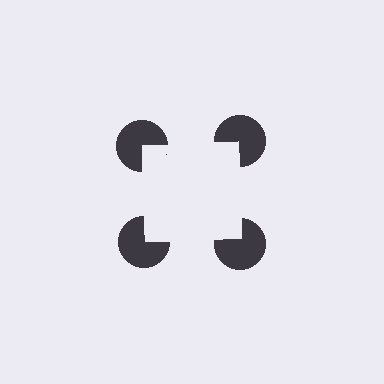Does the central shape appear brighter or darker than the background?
It typically appears slightly brighter than the background, even though no actual brightness change is drawn.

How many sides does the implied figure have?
4 sides.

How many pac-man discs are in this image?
There are 4 — one at each vertex of the illusory square.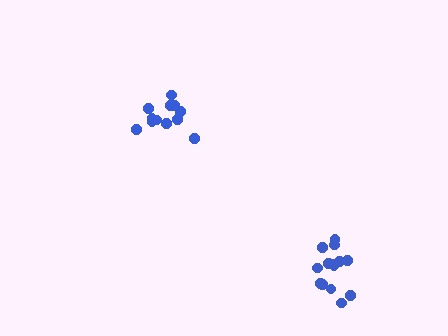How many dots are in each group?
Group 1: 14 dots, Group 2: 12 dots (26 total).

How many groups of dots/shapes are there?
There are 2 groups.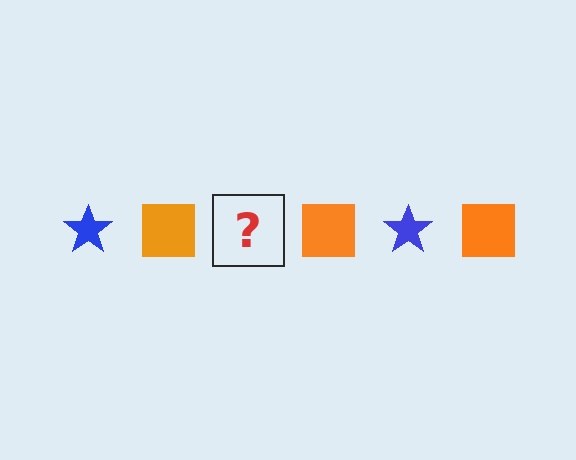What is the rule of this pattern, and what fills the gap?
The rule is that the pattern alternates between blue star and orange square. The gap should be filled with a blue star.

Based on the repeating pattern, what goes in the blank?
The blank should be a blue star.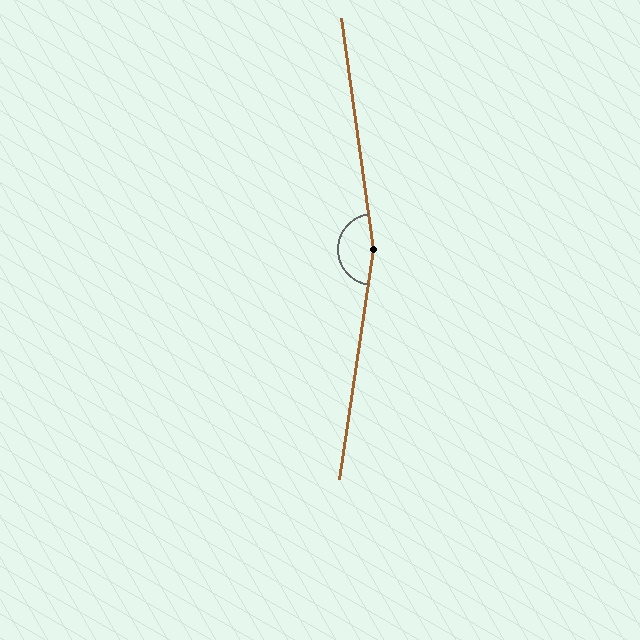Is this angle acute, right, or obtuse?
It is obtuse.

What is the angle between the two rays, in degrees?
Approximately 164 degrees.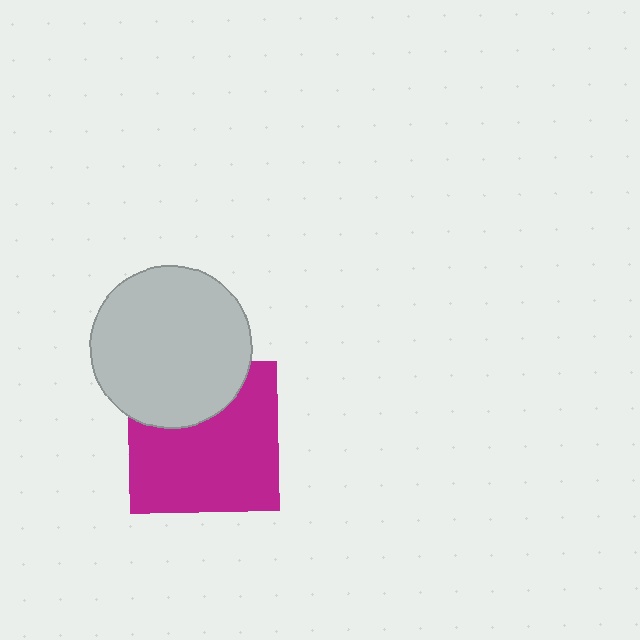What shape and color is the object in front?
The object in front is a light gray circle.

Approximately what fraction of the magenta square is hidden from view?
Roughly 30% of the magenta square is hidden behind the light gray circle.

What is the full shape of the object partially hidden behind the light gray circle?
The partially hidden object is a magenta square.